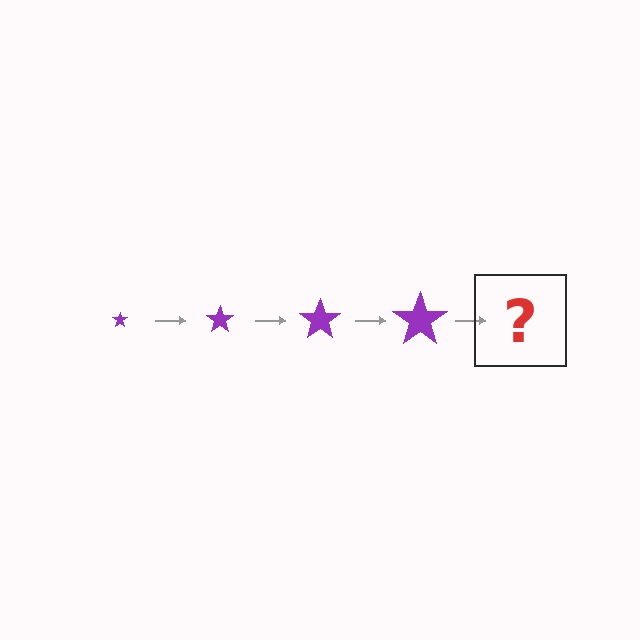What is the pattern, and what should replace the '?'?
The pattern is that the star gets progressively larger each step. The '?' should be a purple star, larger than the previous one.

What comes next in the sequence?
The next element should be a purple star, larger than the previous one.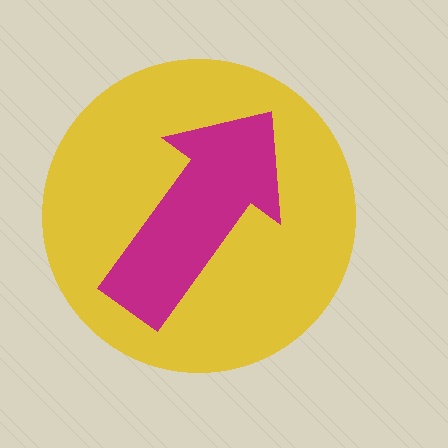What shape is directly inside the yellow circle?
The magenta arrow.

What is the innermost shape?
The magenta arrow.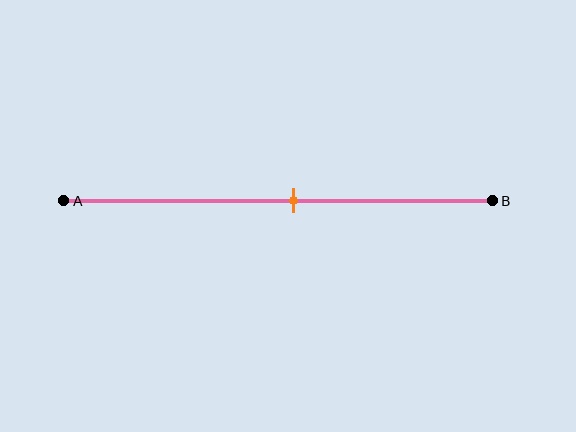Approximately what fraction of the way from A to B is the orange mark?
The orange mark is approximately 55% of the way from A to B.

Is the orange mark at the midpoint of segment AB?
No, the mark is at about 55% from A, not at the 50% midpoint.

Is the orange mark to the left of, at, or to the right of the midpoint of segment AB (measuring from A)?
The orange mark is to the right of the midpoint of segment AB.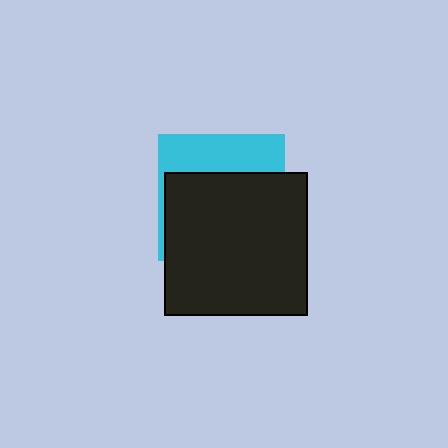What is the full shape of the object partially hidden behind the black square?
The partially hidden object is a cyan square.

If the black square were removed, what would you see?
You would see the complete cyan square.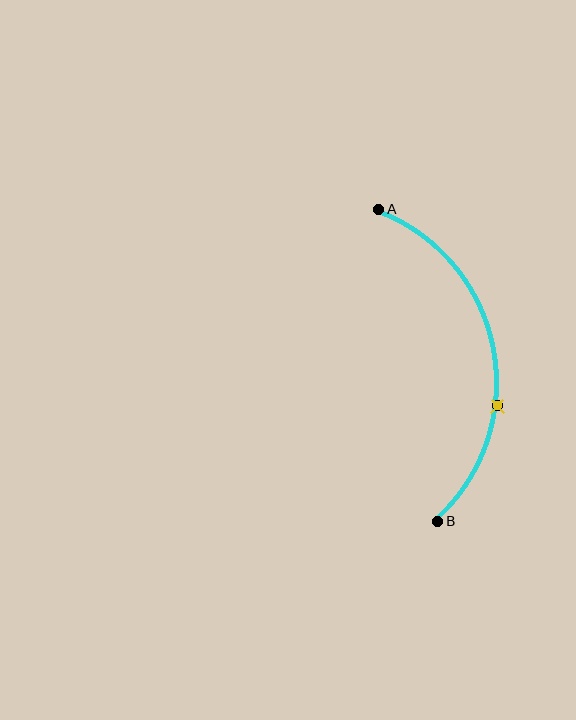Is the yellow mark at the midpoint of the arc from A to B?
No. The yellow mark lies on the arc but is closer to endpoint B. The arc midpoint would be at the point on the curve equidistant along the arc from both A and B.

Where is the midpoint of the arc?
The arc midpoint is the point on the curve farthest from the straight line joining A and B. It sits to the right of that line.